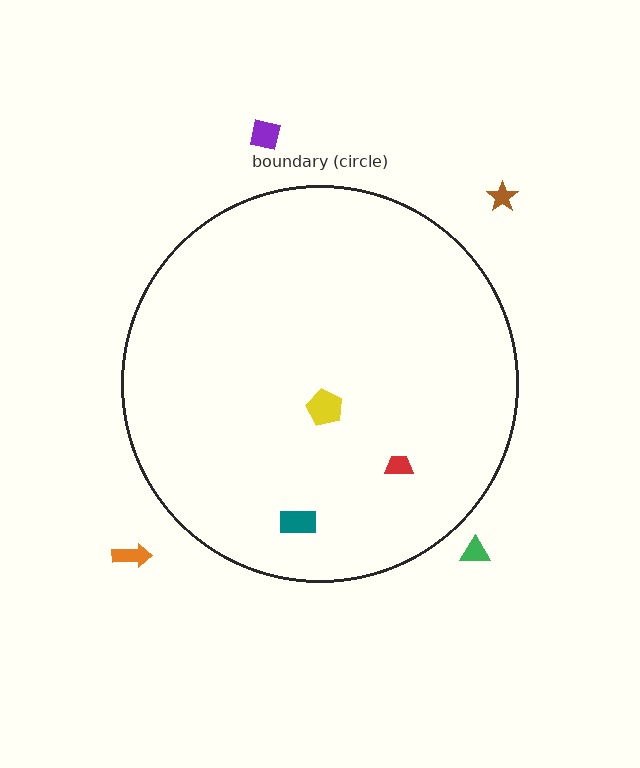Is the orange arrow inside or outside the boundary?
Outside.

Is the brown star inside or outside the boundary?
Outside.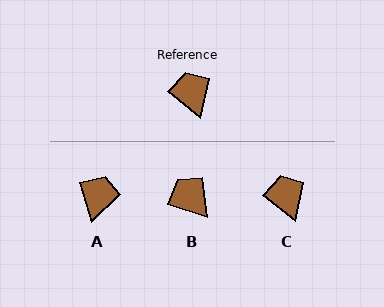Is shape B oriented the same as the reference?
No, it is off by about 21 degrees.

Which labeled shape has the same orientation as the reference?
C.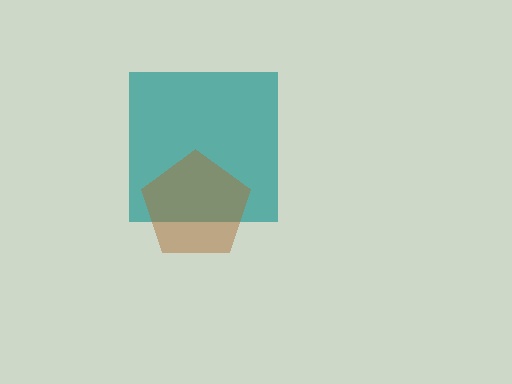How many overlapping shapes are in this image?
There are 2 overlapping shapes in the image.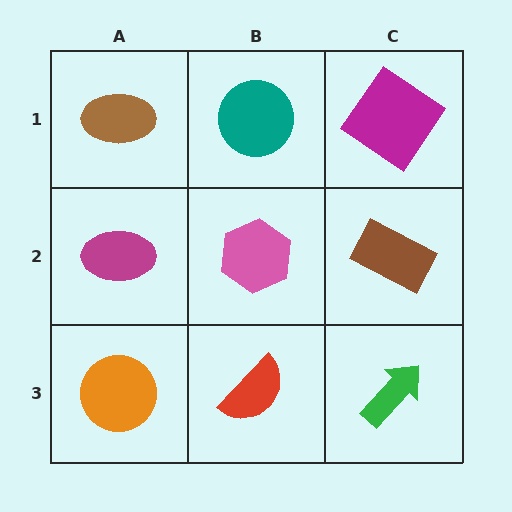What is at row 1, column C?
A magenta diamond.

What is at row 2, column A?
A magenta ellipse.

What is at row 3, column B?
A red semicircle.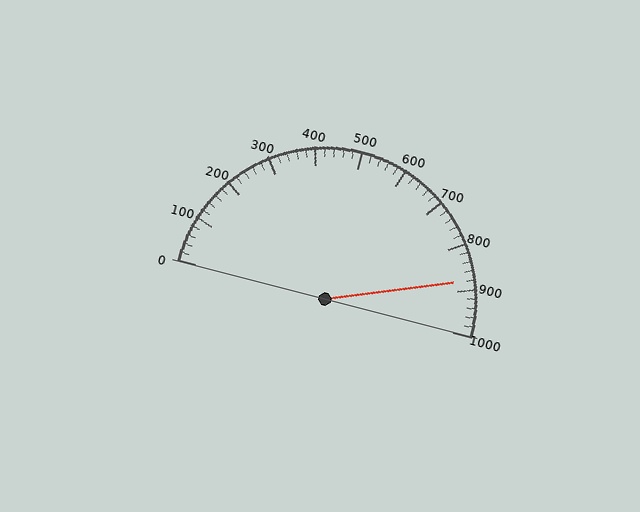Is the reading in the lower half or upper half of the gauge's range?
The reading is in the upper half of the range (0 to 1000).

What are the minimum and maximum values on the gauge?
The gauge ranges from 0 to 1000.